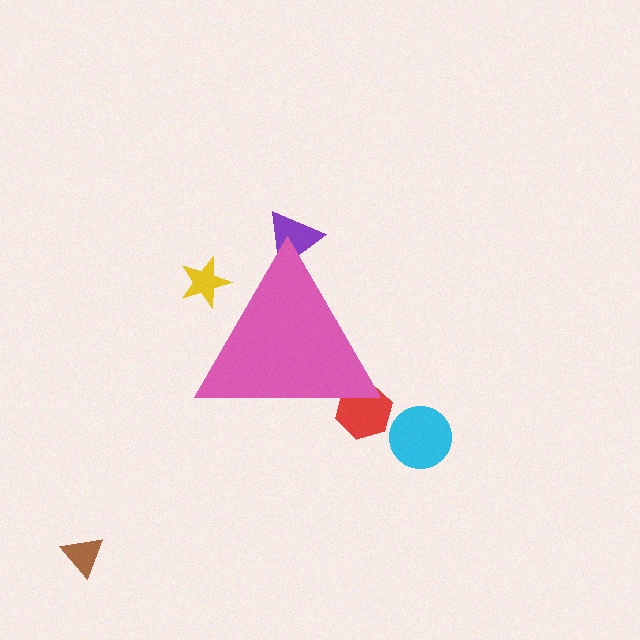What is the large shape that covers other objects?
A pink triangle.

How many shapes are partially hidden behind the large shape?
3 shapes are partially hidden.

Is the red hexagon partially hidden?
Yes, the red hexagon is partially hidden behind the pink triangle.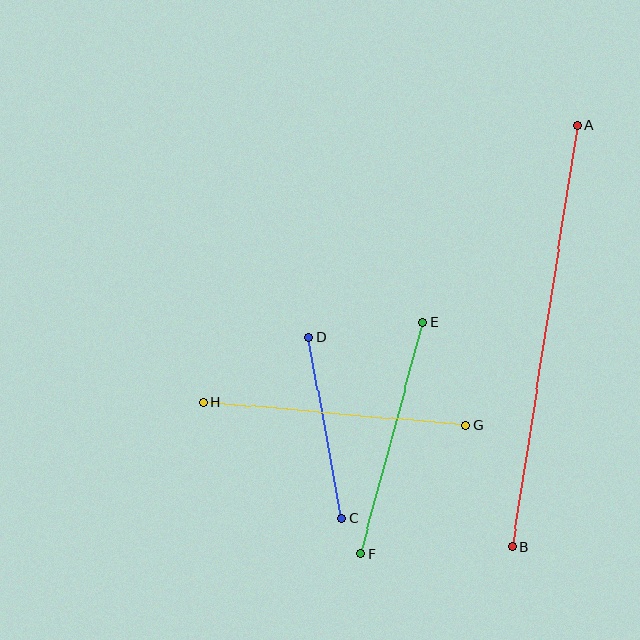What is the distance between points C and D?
The distance is approximately 184 pixels.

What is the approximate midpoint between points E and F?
The midpoint is at approximately (391, 438) pixels.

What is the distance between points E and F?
The distance is approximately 239 pixels.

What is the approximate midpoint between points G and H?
The midpoint is at approximately (334, 414) pixels.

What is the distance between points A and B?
The distance is approximately 426 pixels.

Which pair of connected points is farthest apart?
Points A and B are farthest apart.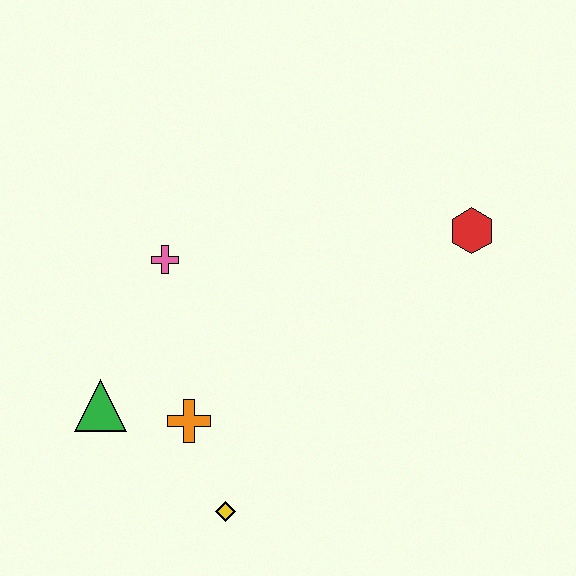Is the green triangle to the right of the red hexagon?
No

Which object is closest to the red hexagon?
The pink cross is closest to the red hexagon.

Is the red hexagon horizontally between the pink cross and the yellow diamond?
No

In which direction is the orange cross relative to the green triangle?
The orange cross is to the right of the green triangle.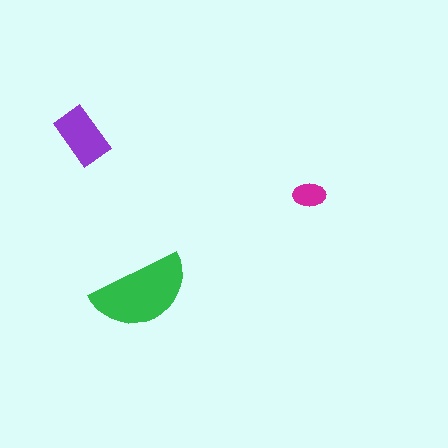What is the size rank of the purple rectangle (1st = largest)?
2nd.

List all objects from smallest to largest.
The magenta ellipse, the purple rectangle, the green semicircle.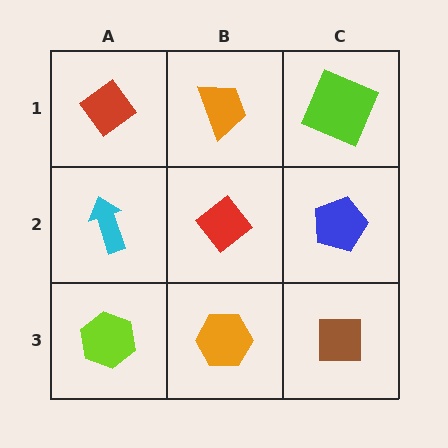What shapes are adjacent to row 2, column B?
An orange trapezoid (row 1, column B), an orange hexagon (row 3, column B), a cyan arrow (row 2, column A), a blue pentagon (row 2, column C).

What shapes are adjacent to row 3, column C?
A blue pentagon (row 2, column C), an orange hexagon (row 3, column B).